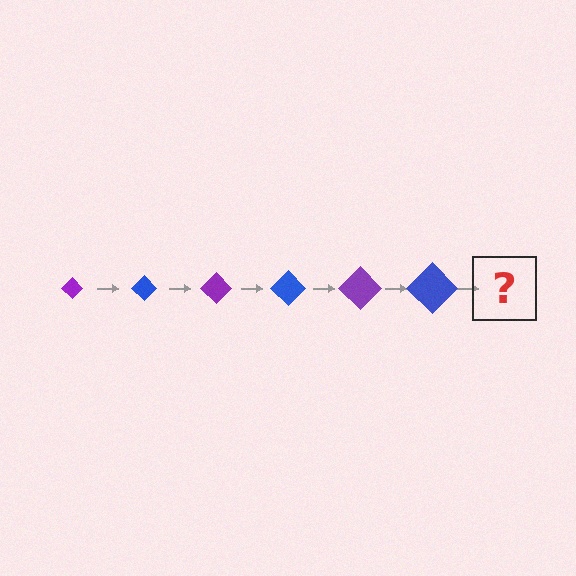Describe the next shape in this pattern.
It should be a purple diamond, larger than the previous one.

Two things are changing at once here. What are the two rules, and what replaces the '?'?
The two rules are that the diamond grows larger each step and the color cycles through purple and blue. The '?' should be a purple diamond, larger than the previous one.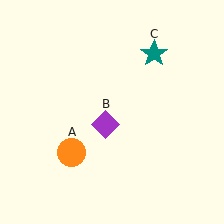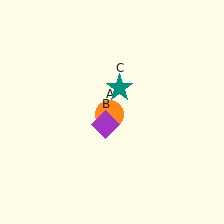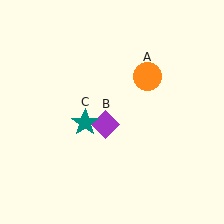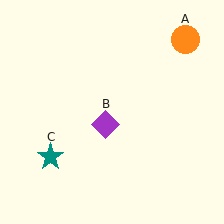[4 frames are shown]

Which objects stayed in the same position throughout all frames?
Purple diamond (object B) remained stationary.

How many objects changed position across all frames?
2 objects changed position: orange circle (object A), teal star (object C).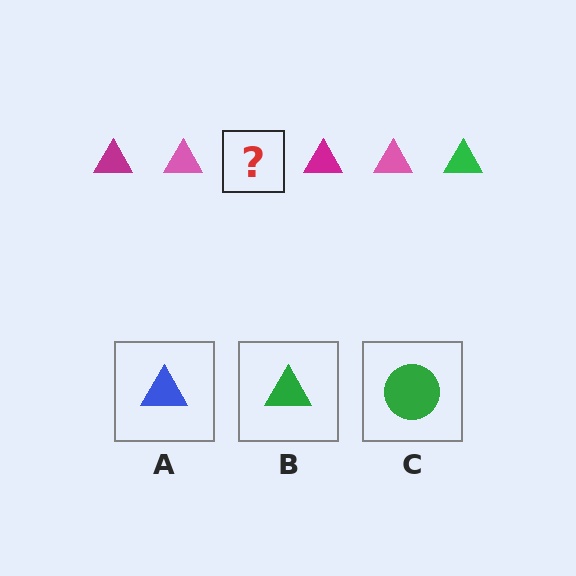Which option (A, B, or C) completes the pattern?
B.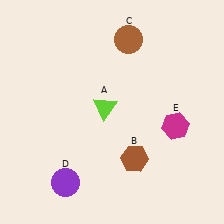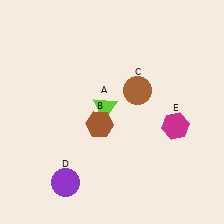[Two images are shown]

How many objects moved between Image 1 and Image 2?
2 objects moved between the two images.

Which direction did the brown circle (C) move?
The brown circle (C) moved down.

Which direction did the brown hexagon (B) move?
The brown hexagon (B) moved left.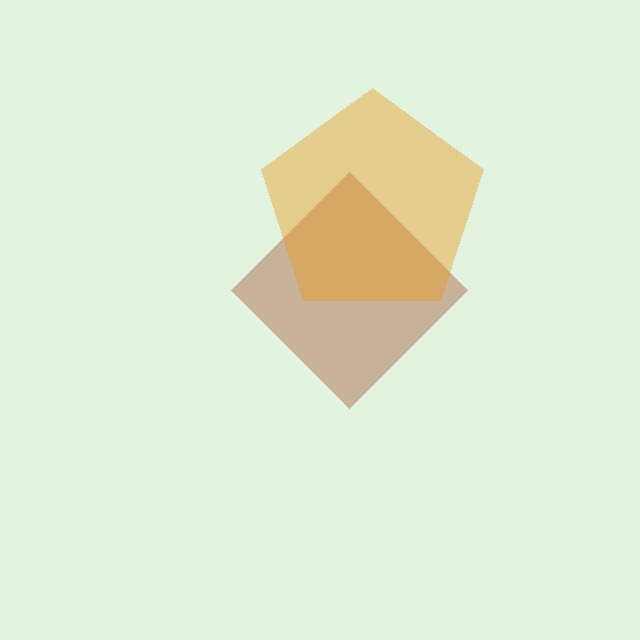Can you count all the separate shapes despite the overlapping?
Yes, there are 2 separate shapes.